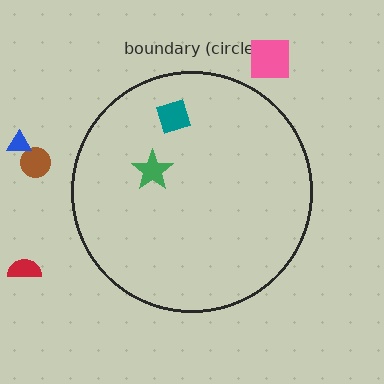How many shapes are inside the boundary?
2 inside, 4 outside.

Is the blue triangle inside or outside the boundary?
Outside.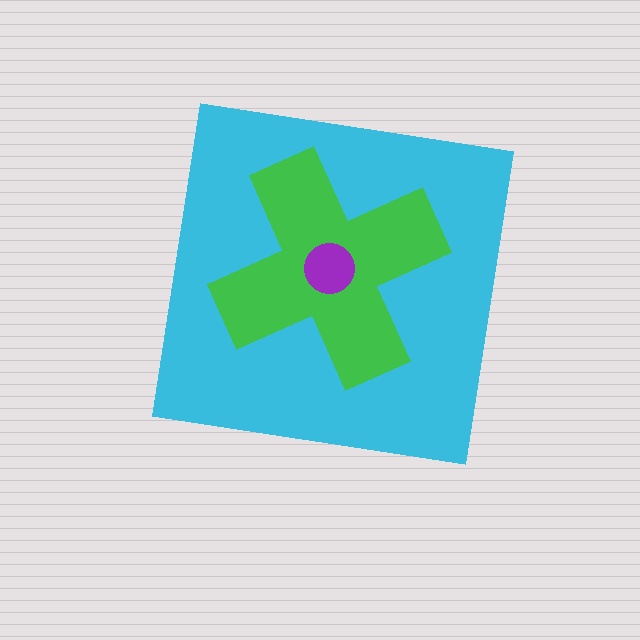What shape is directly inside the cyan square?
The green cross.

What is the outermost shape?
The cyan square.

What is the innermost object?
The purple circle.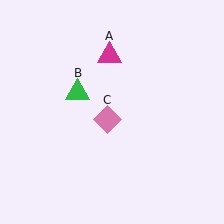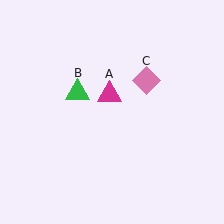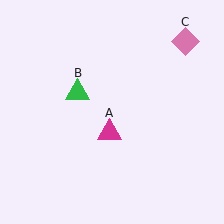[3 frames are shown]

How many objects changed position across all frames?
2 objects changed position: magenta triangle (object A), pink diamond (object C).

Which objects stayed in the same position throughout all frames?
Green triangle (object B) remained stationary.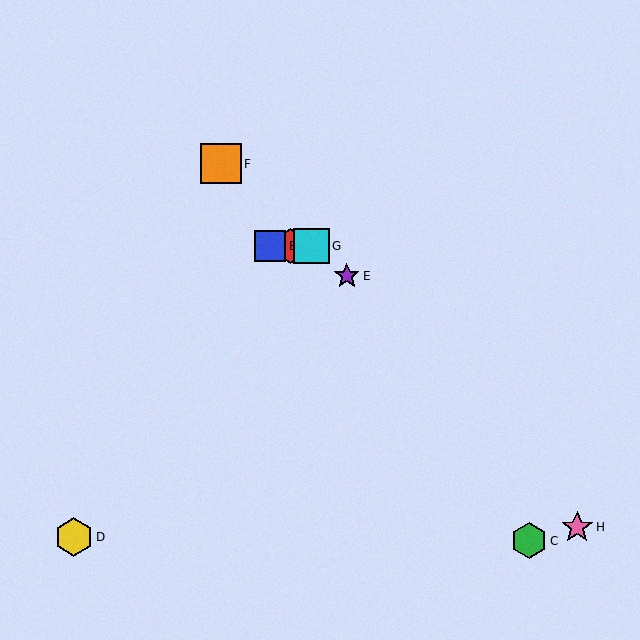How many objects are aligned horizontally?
3 objects (A, B, G) are aligned horizontally.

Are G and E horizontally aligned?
No, G is at y≈246 and E is at y≈276.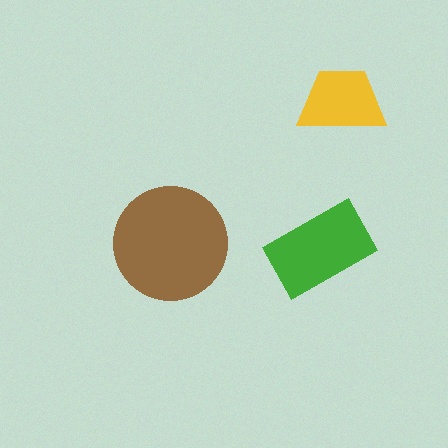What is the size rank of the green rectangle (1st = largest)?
2nd.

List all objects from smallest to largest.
The yellow trapezoid, the green rectangle, the brown circle.